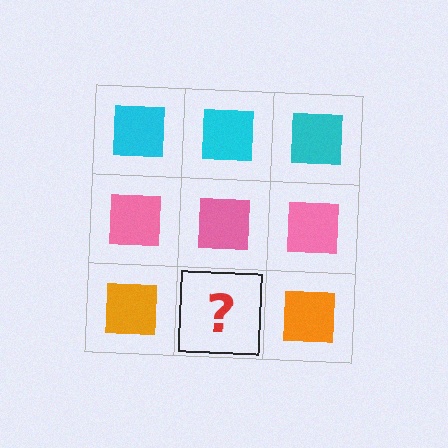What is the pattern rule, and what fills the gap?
The rule is that each row has a consistent color. The gap should be filled with an orange square.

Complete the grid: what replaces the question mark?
The question mark should be replaced with an orange square.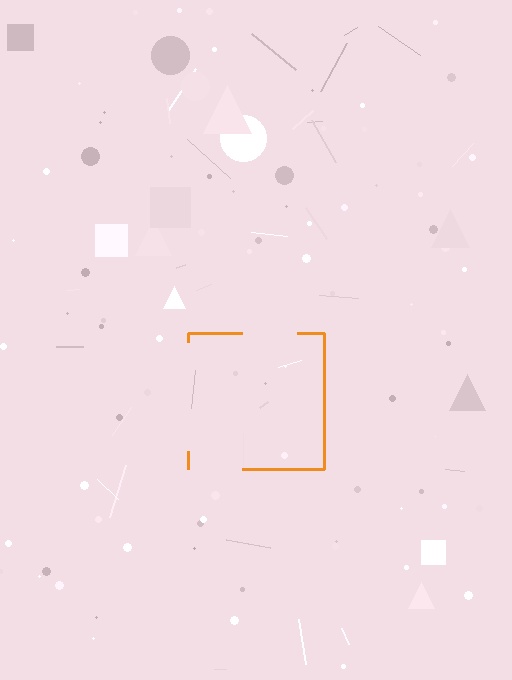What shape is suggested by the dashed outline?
The dashed outline suggests a square.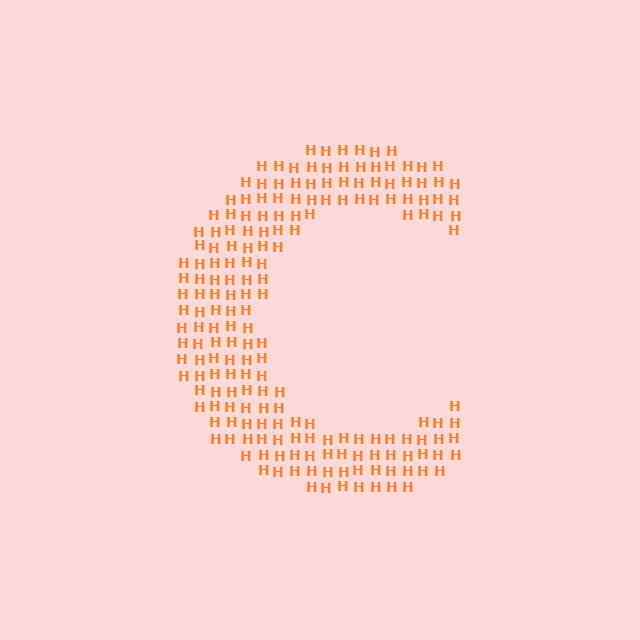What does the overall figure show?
The overall figure shows the letter C.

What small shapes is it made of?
It is made of small letter H's.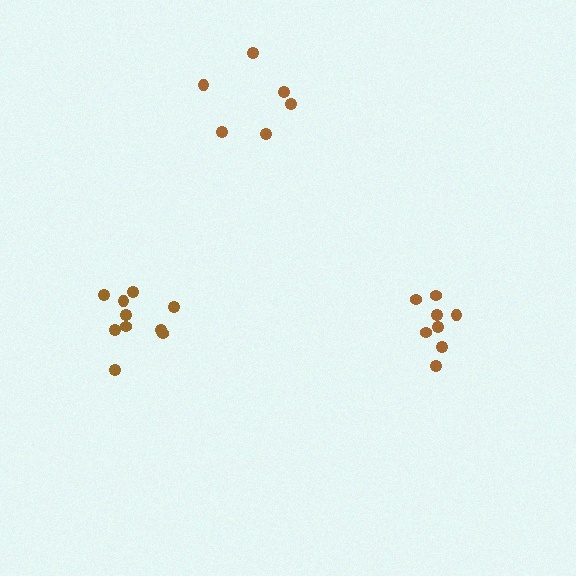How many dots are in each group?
Group 1: 6 dots, Group 2: 10 dots, Group 3: 8 dots (24 total).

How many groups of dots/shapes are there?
There are 3 groups.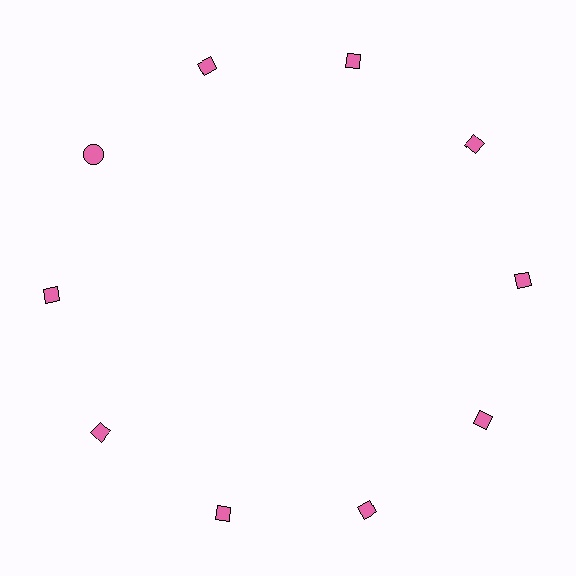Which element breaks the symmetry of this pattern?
The pink circle at roughly the 10 o'clock position breaks the symmetry. All other shapes are pink diamonds.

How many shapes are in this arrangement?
There are 10 shapes arranged in a ring pattern.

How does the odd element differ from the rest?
It has a different shape: circle instead of diamond.